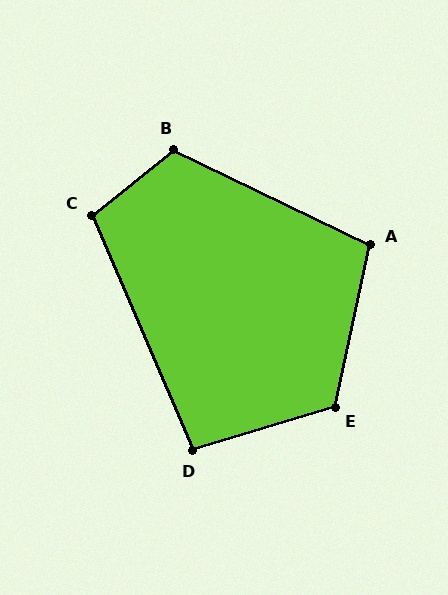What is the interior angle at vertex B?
Approximately 116 degrees (obtuse).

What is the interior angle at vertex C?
Approximately 105 degrees (obtuse).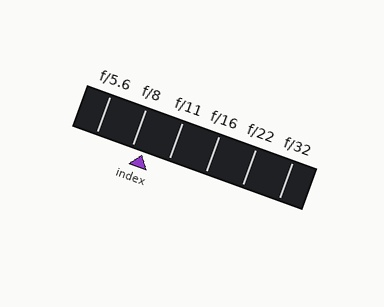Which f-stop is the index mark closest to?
The index mark is closest to f/8.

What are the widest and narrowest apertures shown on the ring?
The widest aperture shown is f/5.6 and the narrowest is f/32.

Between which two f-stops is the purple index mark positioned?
The index mark is between f/8 and f/11.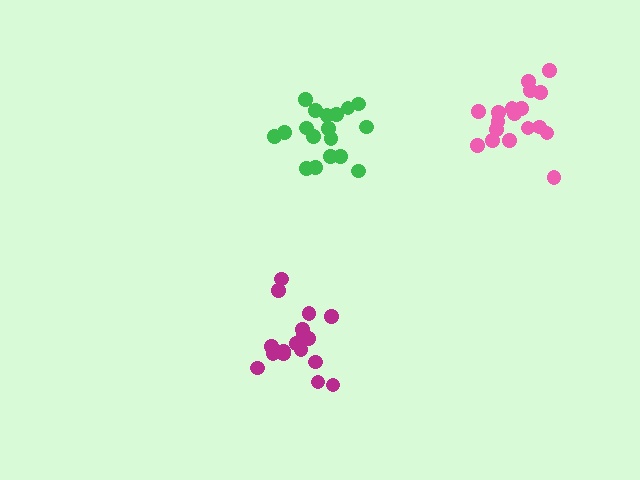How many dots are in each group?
Group 1: 18 dots, Group 2: 18 dots, Group 3: 17 dots (53 total).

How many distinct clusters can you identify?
There are 3 distinct clusters.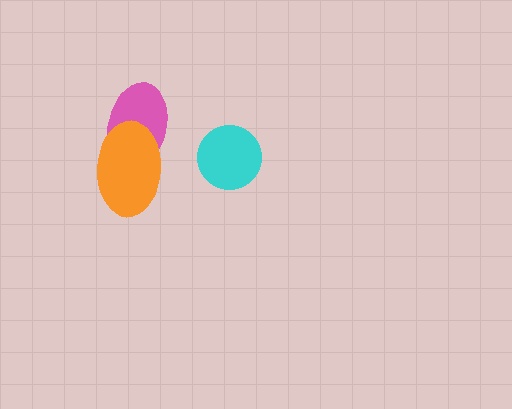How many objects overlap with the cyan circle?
0 objects overlap with the cyan circle.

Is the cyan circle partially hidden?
No, no other shape covers it.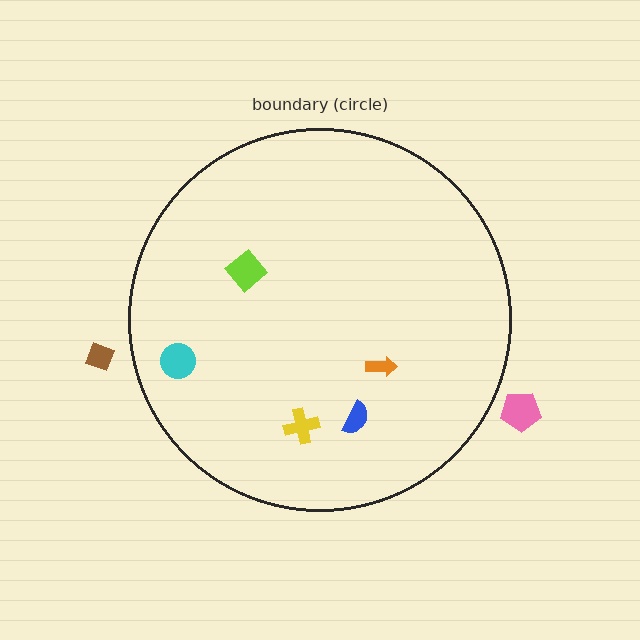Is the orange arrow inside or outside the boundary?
Inside.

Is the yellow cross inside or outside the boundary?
Inside.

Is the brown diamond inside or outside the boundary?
Outside.